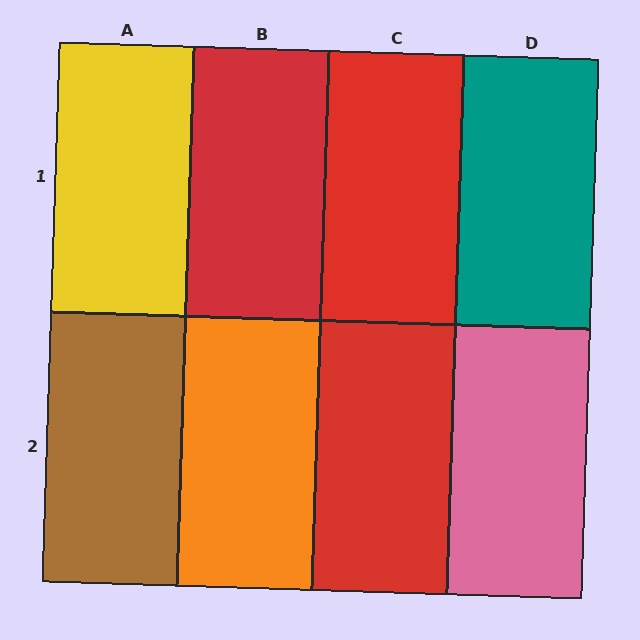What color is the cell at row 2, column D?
Pink.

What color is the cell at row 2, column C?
Red.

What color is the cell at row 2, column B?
Orange.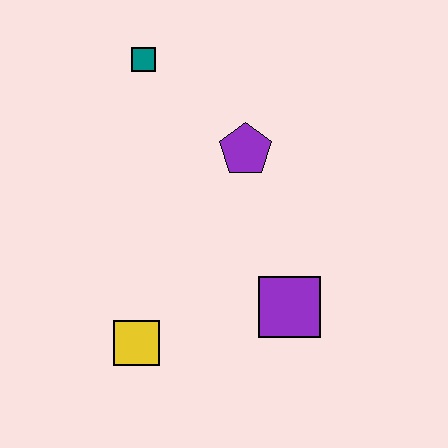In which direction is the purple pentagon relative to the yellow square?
The purple pentagon is above the yellow square.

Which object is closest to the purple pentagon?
The teal square is closest to the purple pentagon.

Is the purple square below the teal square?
Yes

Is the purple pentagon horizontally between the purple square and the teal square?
Yes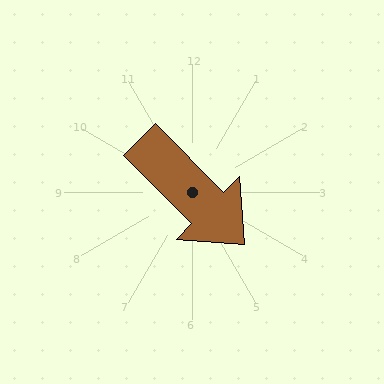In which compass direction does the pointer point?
Southeast.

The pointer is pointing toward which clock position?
Roughly 5 o'clock.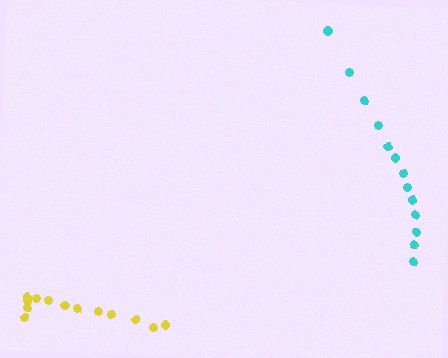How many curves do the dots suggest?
There are 2 distinct paths.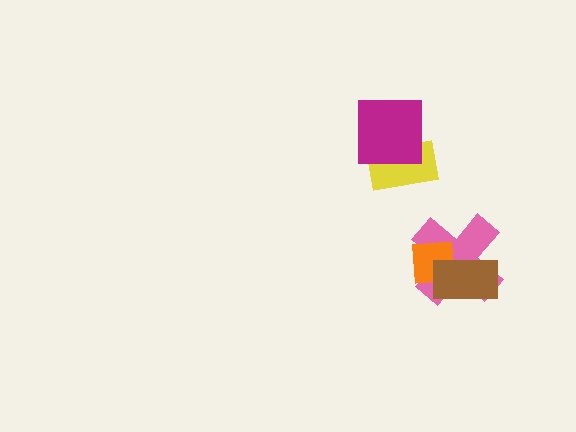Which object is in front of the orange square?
The brown rectangle is in front of the orange square.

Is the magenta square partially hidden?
No, no other shape covers it.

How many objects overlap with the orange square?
2 objects overlap with the orange square.